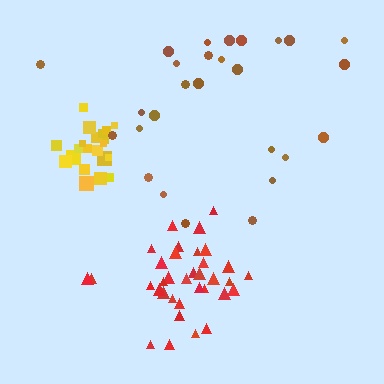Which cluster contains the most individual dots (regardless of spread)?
Red (35).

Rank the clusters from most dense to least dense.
yellow, red, brown.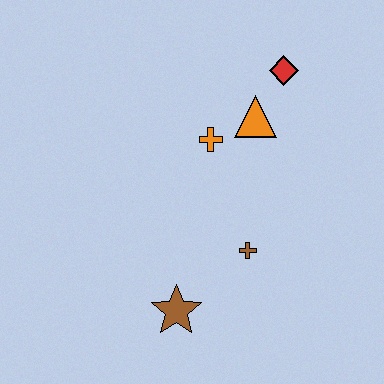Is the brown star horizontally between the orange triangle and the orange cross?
No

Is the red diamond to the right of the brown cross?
Yes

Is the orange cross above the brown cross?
Yes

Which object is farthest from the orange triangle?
The brown star is farthest from the orange triangle.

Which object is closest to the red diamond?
The orange triangle is closest to the red diamond.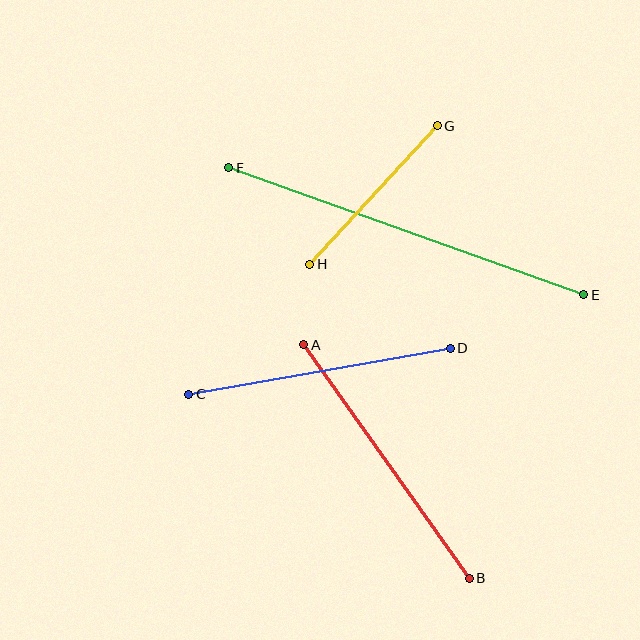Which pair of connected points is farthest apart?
Points E and F are farthest apart.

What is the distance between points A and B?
The distance is approximately 286 pixels.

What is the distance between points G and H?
The distance is approximately 188 pixels.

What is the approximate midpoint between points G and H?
The midpoint is at approximately (373, 195) pixels.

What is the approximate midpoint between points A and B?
The midpoint is at approximately (387, 461) pixels.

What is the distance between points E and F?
The distance is approximately 377 pixels.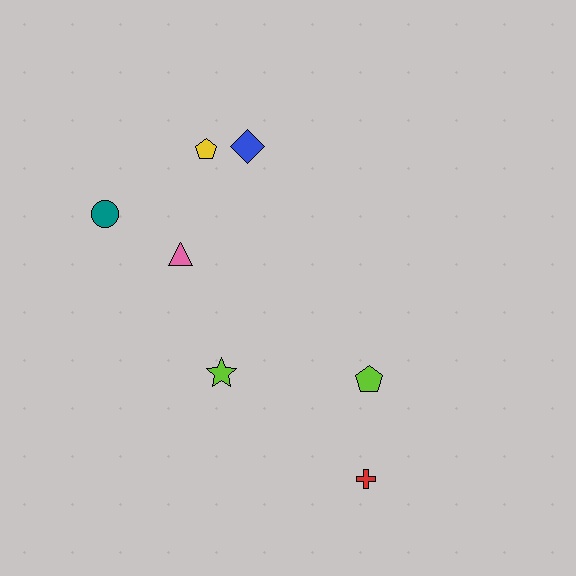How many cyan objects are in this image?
There are no cyan objects.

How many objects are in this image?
There are 7 objects.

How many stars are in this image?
There is 1 star.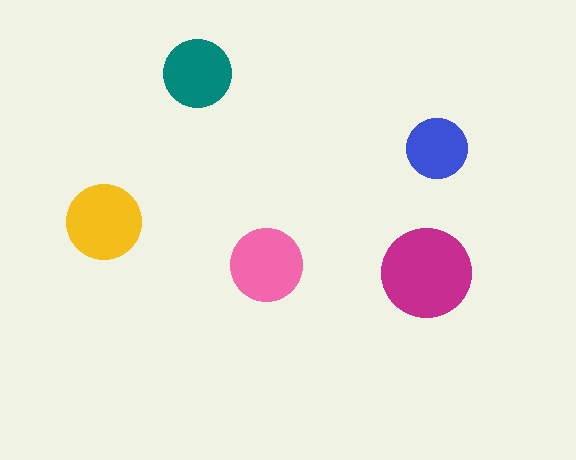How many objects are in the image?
There are 5 objects in the image.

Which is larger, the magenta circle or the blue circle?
The magenta one.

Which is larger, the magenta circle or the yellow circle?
The magenta one.